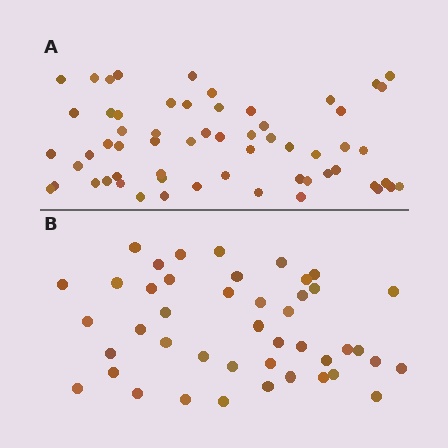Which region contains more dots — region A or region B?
Region A (the top region) has more dots.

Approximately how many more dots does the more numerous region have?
Region A has approximately 15 more dots than region B.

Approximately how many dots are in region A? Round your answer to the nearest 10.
About 60 dots.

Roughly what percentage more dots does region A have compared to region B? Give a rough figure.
About 35% more.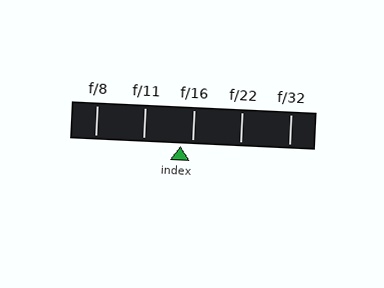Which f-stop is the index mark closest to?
The index mark is closest to f/16.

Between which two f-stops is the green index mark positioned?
The index mark is between f/11 and f/16.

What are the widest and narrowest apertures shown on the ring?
The widest aperture shown is f/8 and the narrowest is f/32.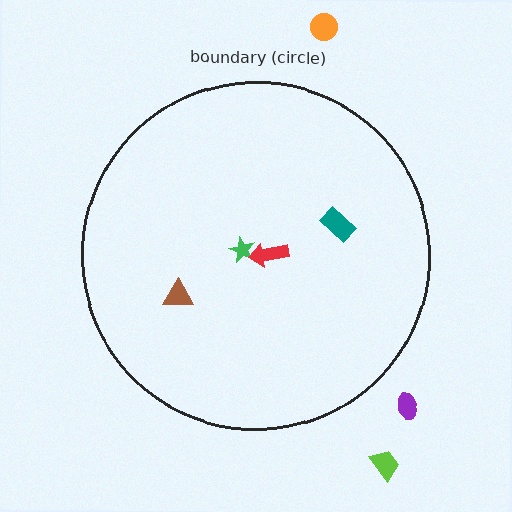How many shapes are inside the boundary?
4 inside, 3 outside.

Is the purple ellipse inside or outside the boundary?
Outside.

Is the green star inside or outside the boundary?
Inside.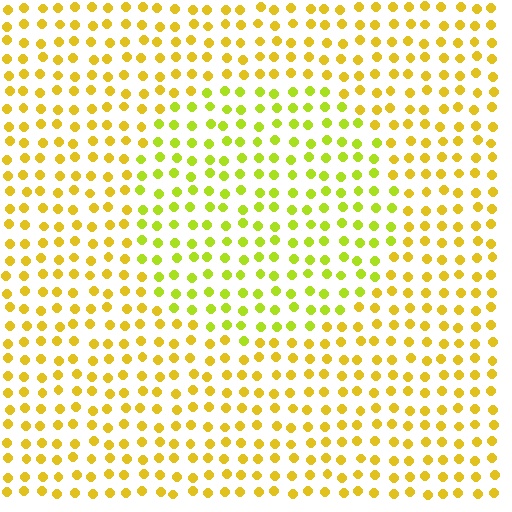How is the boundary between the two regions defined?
The boundary is defined purely by a slight shift in hue (about 27 degrees). Spacing, size, and orientation are identical on both sides.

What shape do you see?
I see a circle.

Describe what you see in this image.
The image is filled with small yellow elements in a uniform arrangement. A circle-shaped region is visible where the elements are tinted to a slightly different hue, forming a subtle color boundary.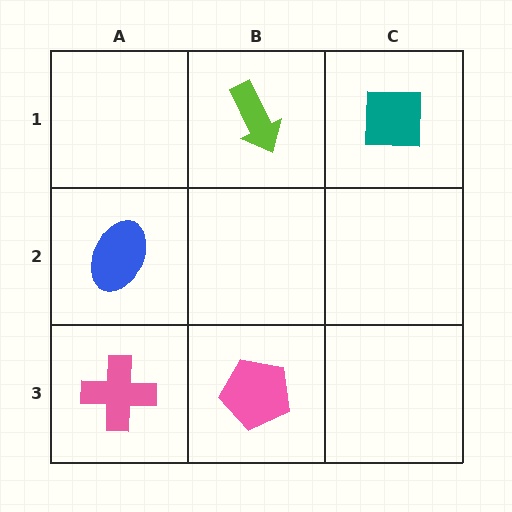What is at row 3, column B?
A pink pentagon.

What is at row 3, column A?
A pink cross.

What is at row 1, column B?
A lime arrow.